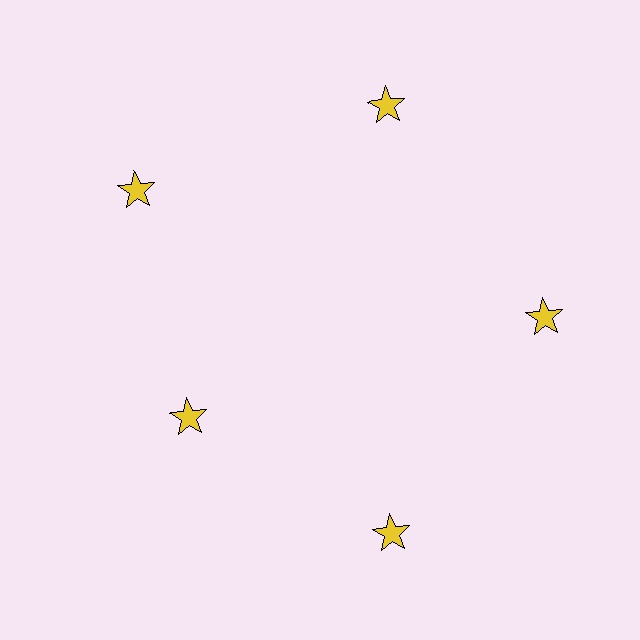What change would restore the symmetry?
The symmetry would be restored by moving it outward, back onto the ring so that all 5 stars sit at equal angles and equal distance from the center.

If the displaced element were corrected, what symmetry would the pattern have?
It would have 5-fold rotational symmetry — the pattern would map onto itself every 72 degrees.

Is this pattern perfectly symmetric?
No. The 5 yellow stars are arranged in a ring, but one element near the 8 o'clock position is pulled inward toward the center, breaking the 5-fold rotational symmetry.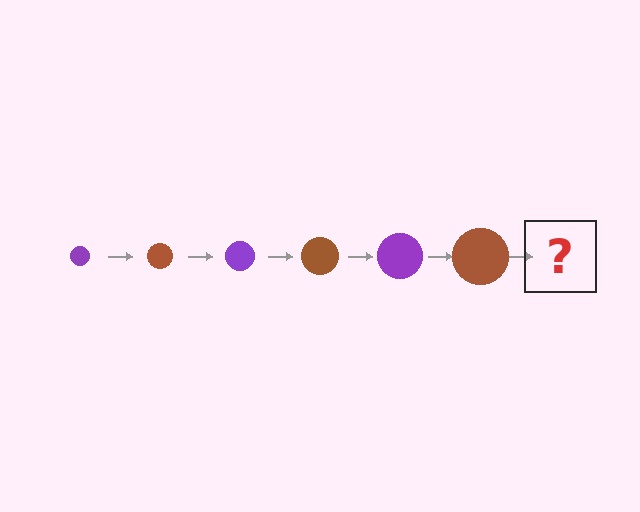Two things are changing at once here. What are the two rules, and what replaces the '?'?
The two rules are that the circle grows larger each step and the color cycles through purple and brown. The '?' should be a purple circle, larger than the previous one.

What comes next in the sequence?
The next element should be a purple circle, larger than the previous one.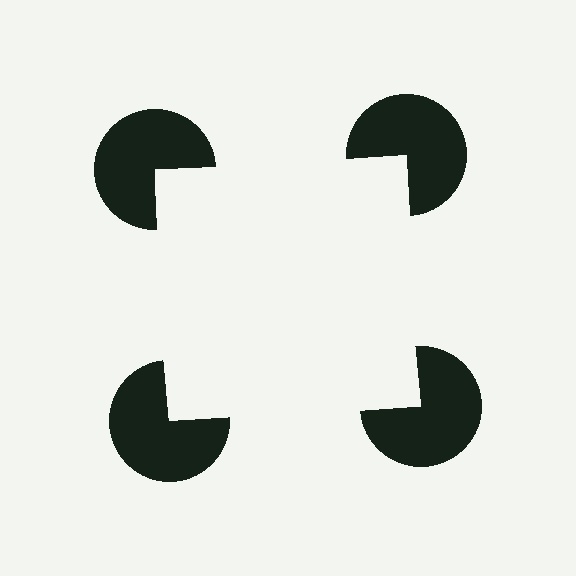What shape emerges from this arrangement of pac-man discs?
An illusory square — its edges are inferred from the aligned wedge cuts in the pac-man discs, not physically drawn.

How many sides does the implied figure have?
4 sides.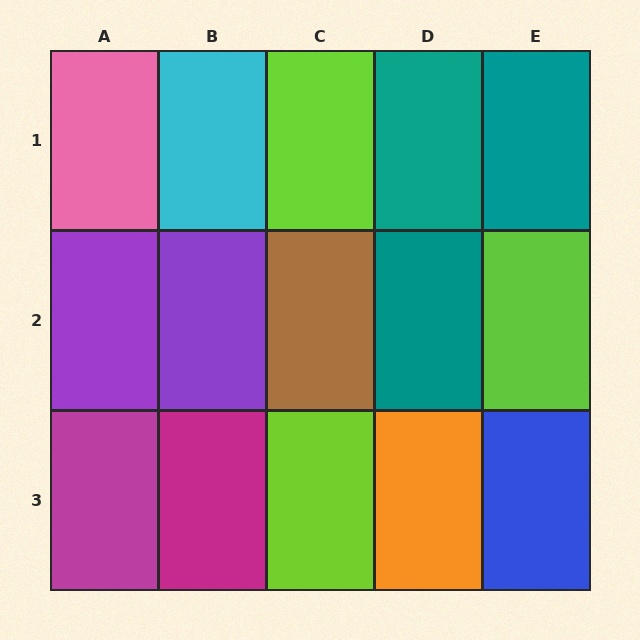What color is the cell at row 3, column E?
Blue.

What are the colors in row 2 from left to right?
Purple, purple, brown, teal, lime.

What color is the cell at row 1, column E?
Teal.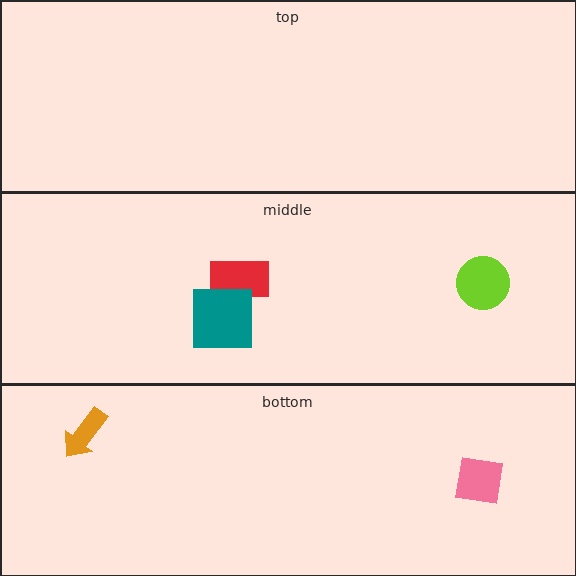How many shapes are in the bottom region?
2.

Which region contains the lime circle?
The middle region.